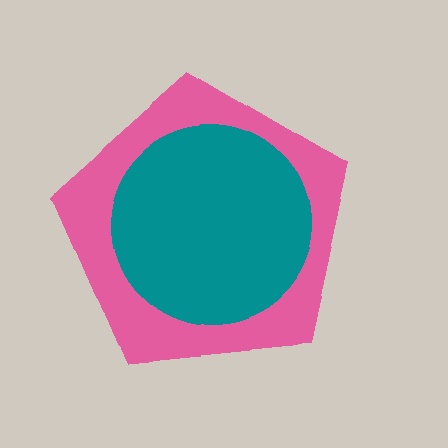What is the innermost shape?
The teal circle.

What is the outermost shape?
The pink pentagon.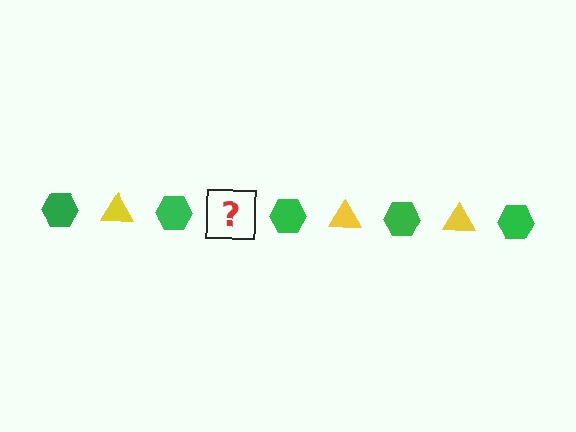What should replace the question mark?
The question mark should be replaced with a yellow triangle.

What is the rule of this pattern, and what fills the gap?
The rule is that the pattern alternates between green hexagon and yellow triangle. The gap should be filled with a yellow triangle.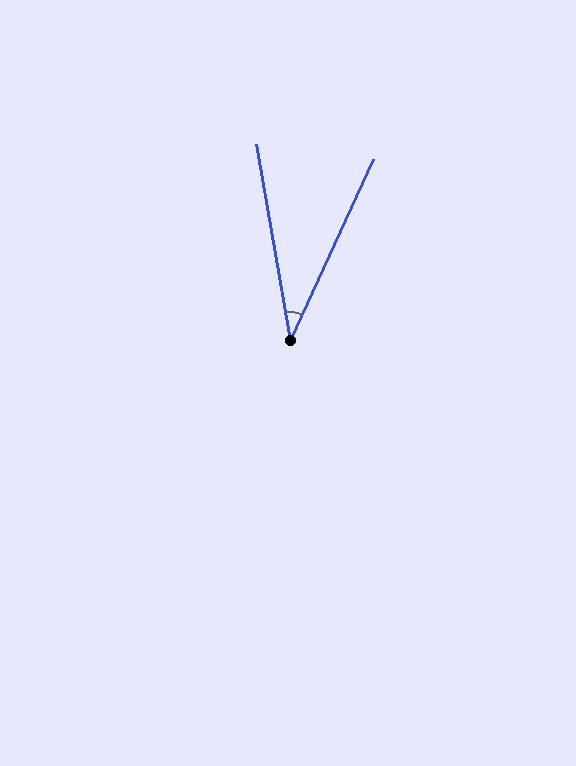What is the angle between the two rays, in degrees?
Approximately 34 degrees.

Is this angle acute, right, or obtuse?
It is acute.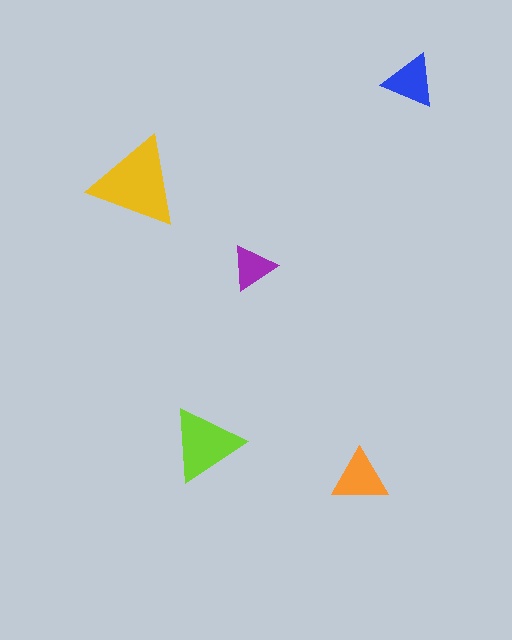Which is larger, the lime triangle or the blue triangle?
The lime one.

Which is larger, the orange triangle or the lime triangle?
The lime one.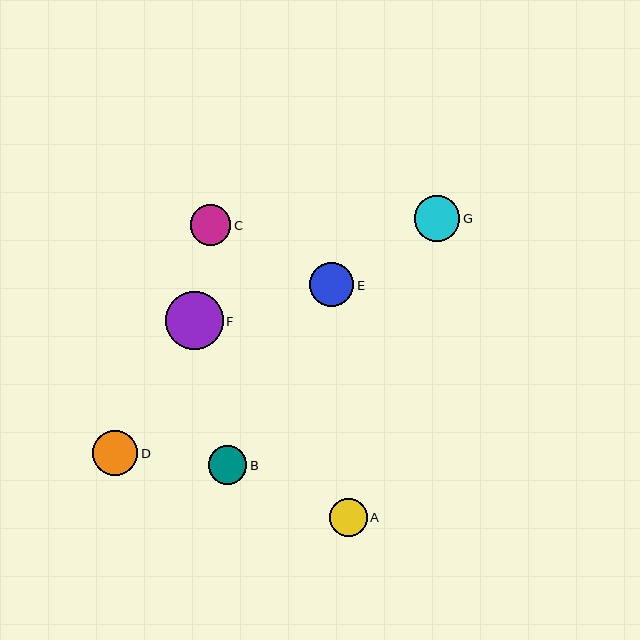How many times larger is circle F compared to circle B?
Circle F is approximately 1.5 times the size of circle B.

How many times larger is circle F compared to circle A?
Circle F is approximately 1.5 times the size of circle A.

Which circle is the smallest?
Circle A is the smallest with a size of approximately 37 pixels.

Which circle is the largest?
Circle F is the largest with a size of approximately 58 pixels.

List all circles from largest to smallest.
From largest to smallest: F, D, G, E, C, B, A.